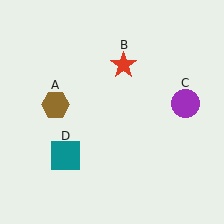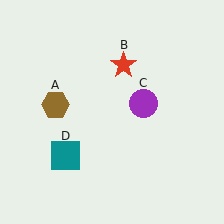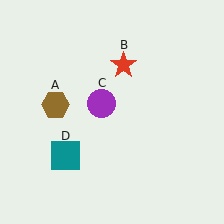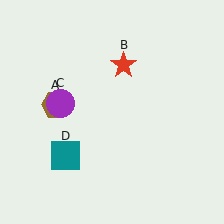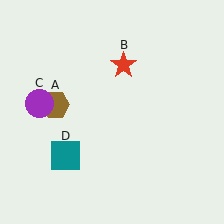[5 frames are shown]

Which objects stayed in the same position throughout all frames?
Brown hexagon (object A) and red star (object B) and teal square (object D) remained stationary.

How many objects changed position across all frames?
1 object changed position: purple circle (object C).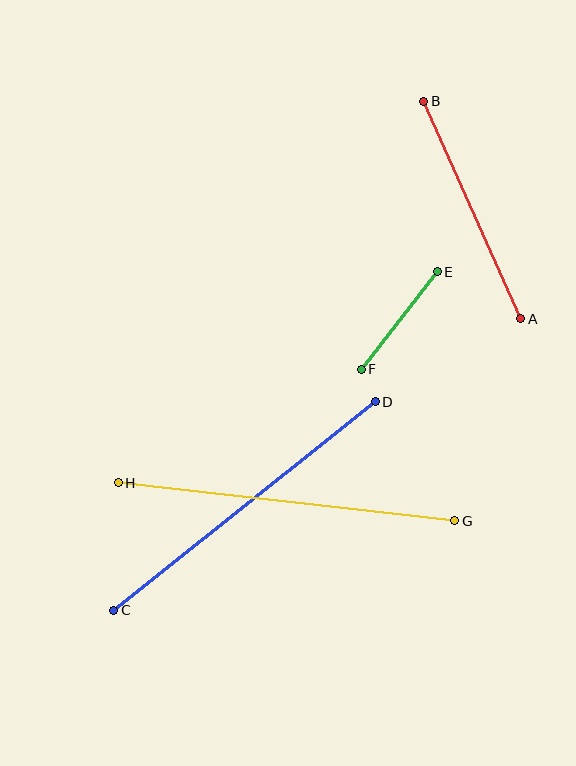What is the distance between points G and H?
The distance is approximately 339 pixels.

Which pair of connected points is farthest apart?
Points G and H are farthest apart.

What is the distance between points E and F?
The distance is approximately 124 pixels.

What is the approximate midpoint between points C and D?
The midpoint is at approximately (245, 506) pixels.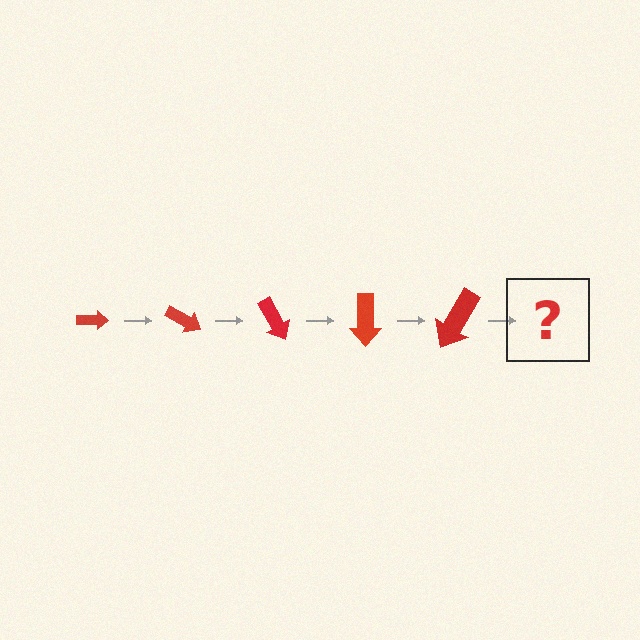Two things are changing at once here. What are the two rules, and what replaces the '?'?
The two rules are that the arrow grows larger each step and it rotates 30 degrees each step. The '?' should be an arrow, larger than the previous one and rotated 150 degrees from the start.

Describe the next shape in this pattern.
It should be an arrow, larger than the previous one and rotated 150 degrees from the start.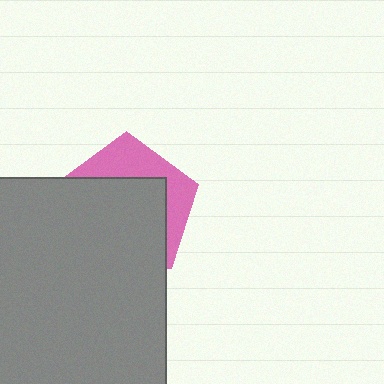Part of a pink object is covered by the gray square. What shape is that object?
It is a pentagon.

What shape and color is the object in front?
The object in front is a gray square.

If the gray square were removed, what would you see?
You would see the complete pink pentagon.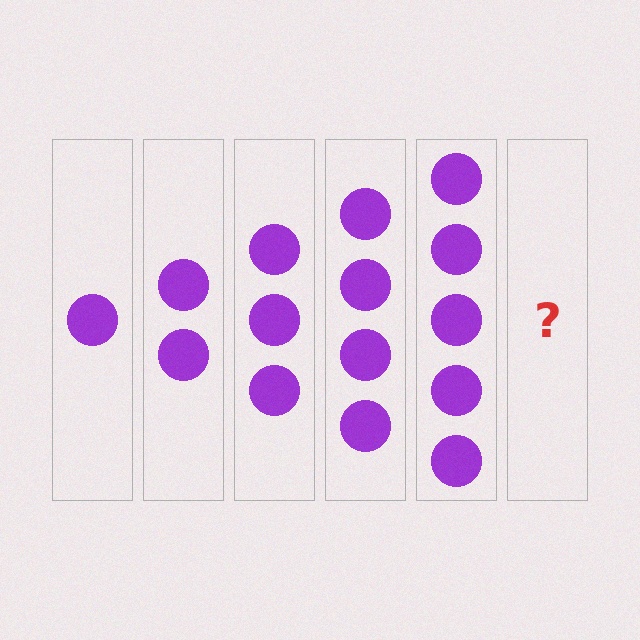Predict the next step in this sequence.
The next step is 6 circles.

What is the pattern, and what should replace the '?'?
The pattern is that each step adds one more circle. The '?' should be 6 circles.